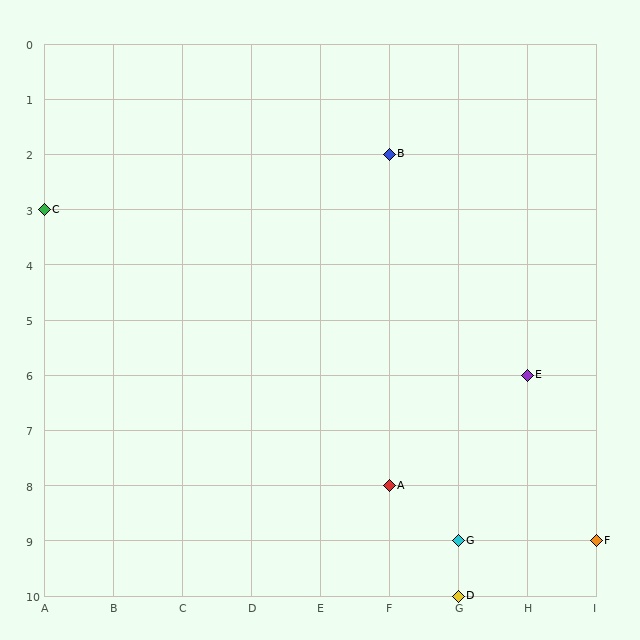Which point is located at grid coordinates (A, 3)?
Point C is at (A, 3).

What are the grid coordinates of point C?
Point C is at grid coordinates (A, 3).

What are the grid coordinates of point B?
Point B is at grid coordinates (F, 2).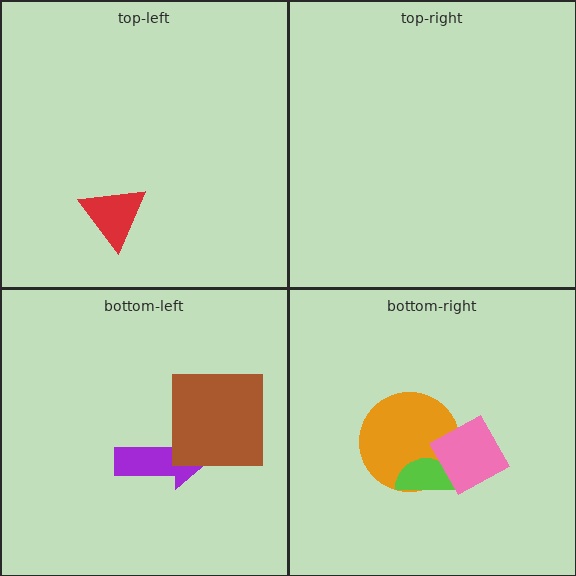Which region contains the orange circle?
The bottom-right region.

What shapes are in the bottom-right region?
The orange circle, the lime semicircle, the pink diamond.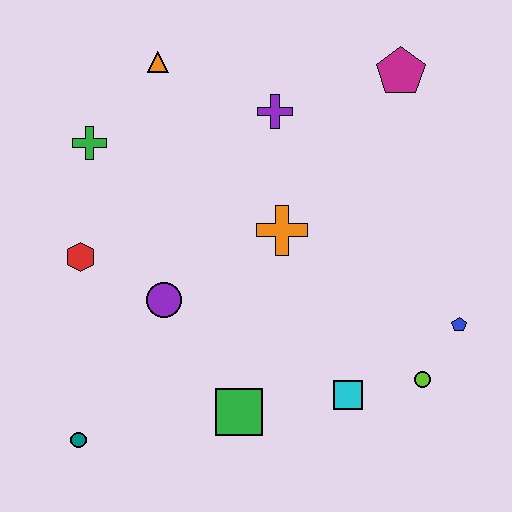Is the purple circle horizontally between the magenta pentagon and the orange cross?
No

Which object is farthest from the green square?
The magenta pentagon is farthest from the green square.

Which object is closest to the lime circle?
The blue pentagon is closest to the lime circle.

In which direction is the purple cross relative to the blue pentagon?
The purple cross is above the blue pentagon.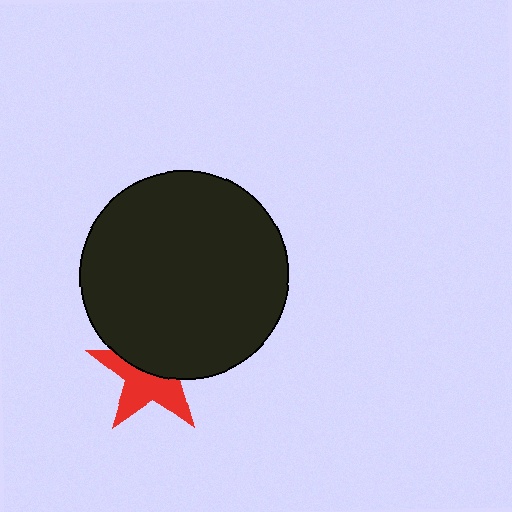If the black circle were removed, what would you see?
You would see the complete red star.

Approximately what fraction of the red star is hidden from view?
Roughly 49% of the red star is hidden behind the black circle.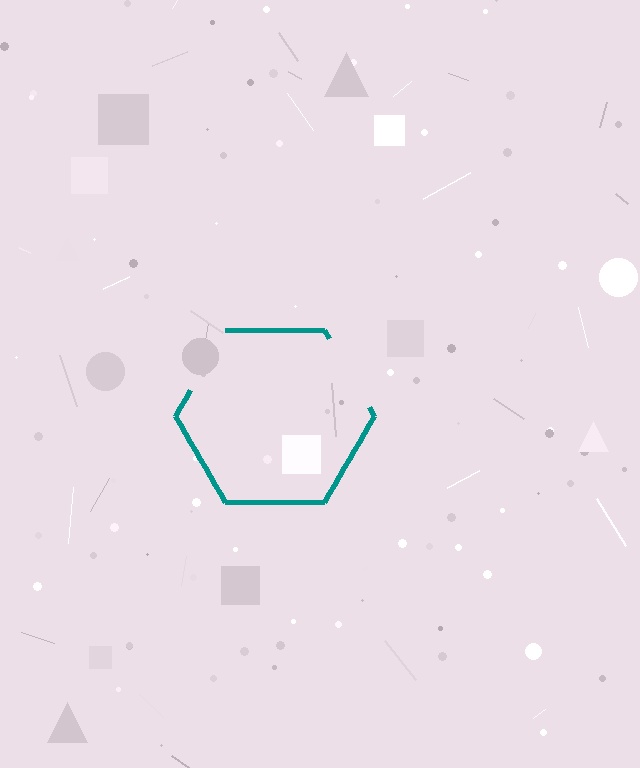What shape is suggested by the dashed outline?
The dashed outline suggests a hexagon.